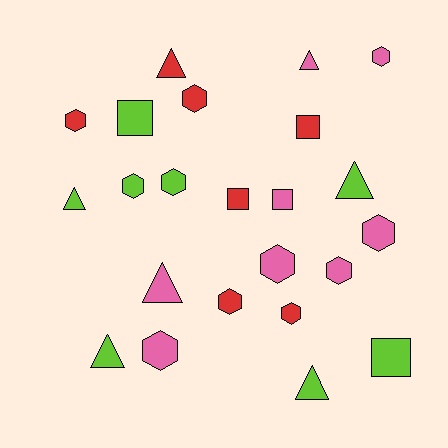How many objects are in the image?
There are 23 objects.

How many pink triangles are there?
There are 2 pink triangles.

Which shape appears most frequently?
Hexagon, with 11 objects.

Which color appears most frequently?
Lime, with 8 objects.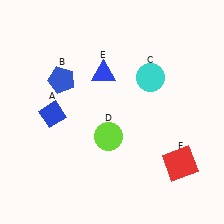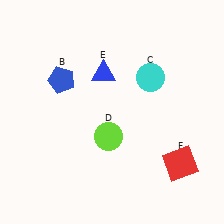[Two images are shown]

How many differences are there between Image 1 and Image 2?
There is 1 difference between the two images.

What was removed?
The blue diamond (A) was removed in Image 2.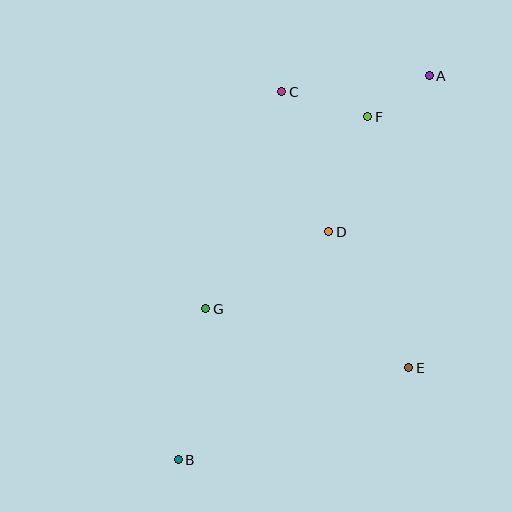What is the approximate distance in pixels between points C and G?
The distance between C and G is approximately 230 pixels.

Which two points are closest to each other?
Points A and F are closest to each other.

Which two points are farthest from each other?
Points A and B are farthest from each other.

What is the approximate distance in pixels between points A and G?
The distance between A and G is approximately 323 pixels.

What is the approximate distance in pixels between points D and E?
The distance between D and E is approximately 158 pixels.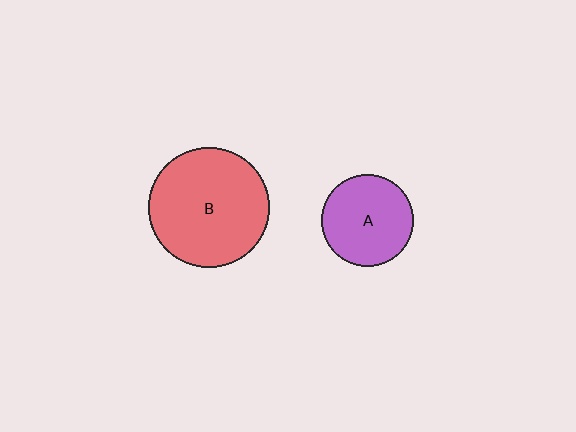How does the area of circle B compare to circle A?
Approximately 1.7 times.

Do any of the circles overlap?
No, none of the circles overlap.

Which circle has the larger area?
Circle B (red).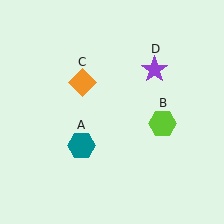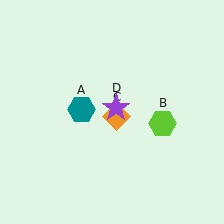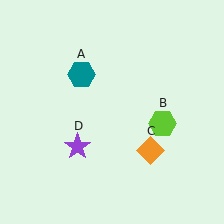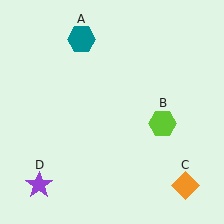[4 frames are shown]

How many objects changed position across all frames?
3 objects changed position: teal hexagon (object A), orange diamond (object C), purple star (object D).